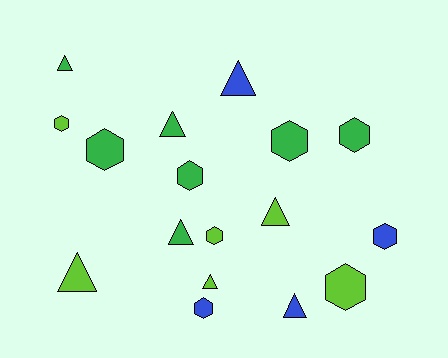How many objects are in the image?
There are 17 objects.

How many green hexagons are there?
There are 4 green hexagons.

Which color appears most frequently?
Green, with 7 objects.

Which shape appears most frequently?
Hexagon, with 9 objects.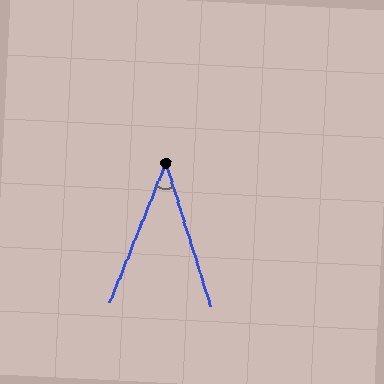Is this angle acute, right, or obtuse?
It is acute.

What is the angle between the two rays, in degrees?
Approximately 39 degrees.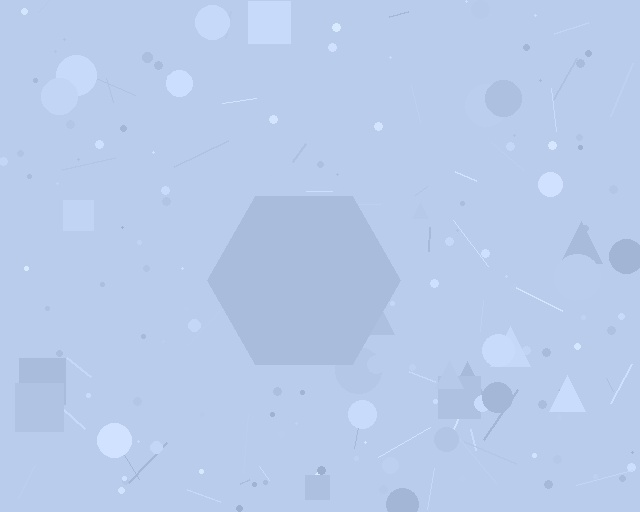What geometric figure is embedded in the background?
A hexagon is embedded in the background.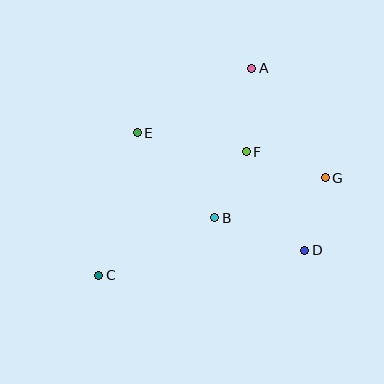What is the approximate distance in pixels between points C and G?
The distance between C and G is approximately 247 pixels.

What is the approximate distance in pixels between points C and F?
The distance between C and F is approximately 193 pixels.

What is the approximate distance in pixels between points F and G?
The distance between F and G is approximately 83 pixels.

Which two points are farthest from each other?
Points A and C are farthest from each other.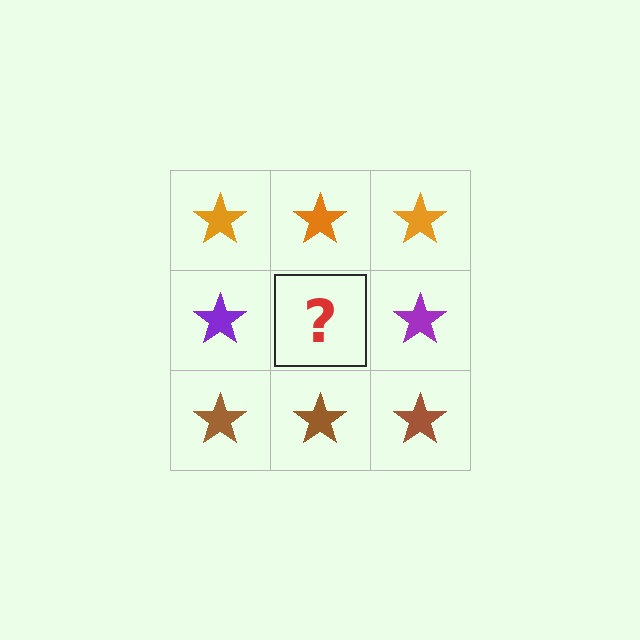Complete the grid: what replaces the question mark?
The question mark should be replaced with a purple star.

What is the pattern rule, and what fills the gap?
The rule is that each row has a consistent color. The gap should be filled with a purple star.